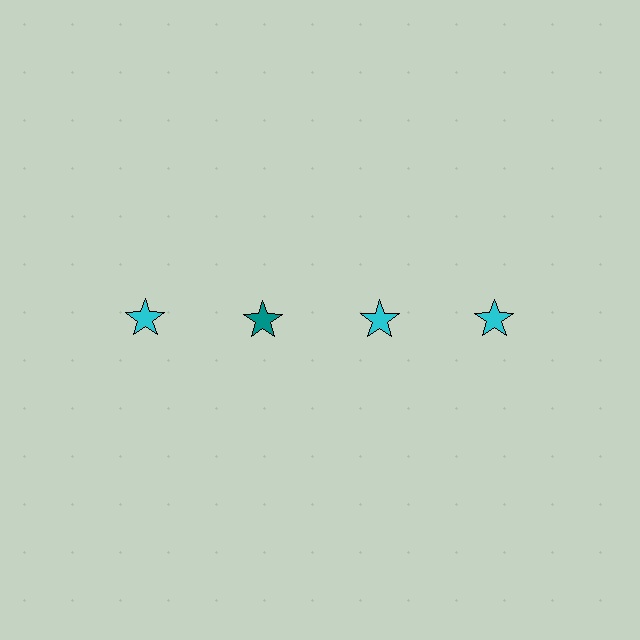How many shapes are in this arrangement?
There are 4 shapes arranged in a grid pattern.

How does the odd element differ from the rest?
It has a different color: teal instead of cyan.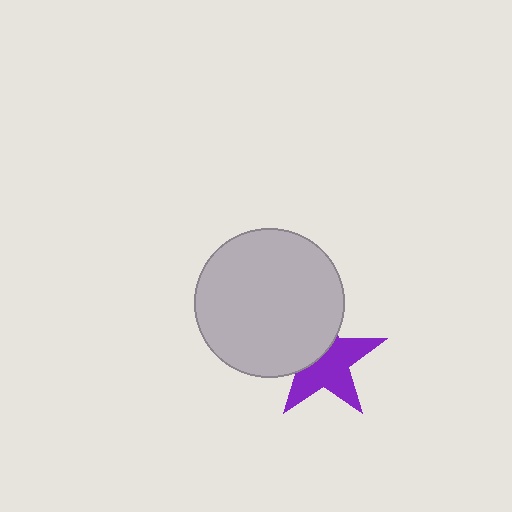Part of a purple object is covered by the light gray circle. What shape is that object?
It is a star.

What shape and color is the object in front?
The object in front is a light gray circle.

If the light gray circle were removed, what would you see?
You would see the complete purple star.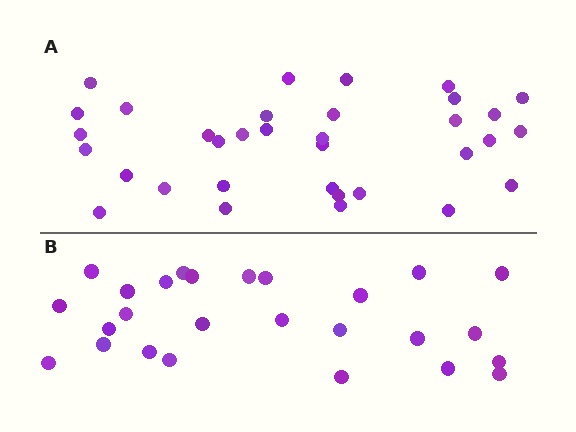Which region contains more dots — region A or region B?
Region A (the top region) has more dots.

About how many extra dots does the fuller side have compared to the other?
Region A has roughly 8 or so more dots than region B.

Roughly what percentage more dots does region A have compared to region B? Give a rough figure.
About 30% more.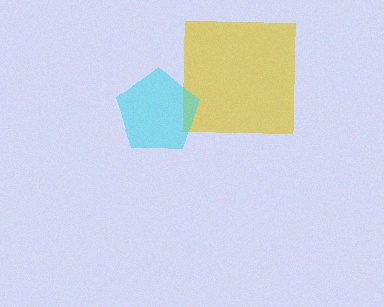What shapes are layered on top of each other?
The layered shapes are: a yellow square, a cyan pentagon.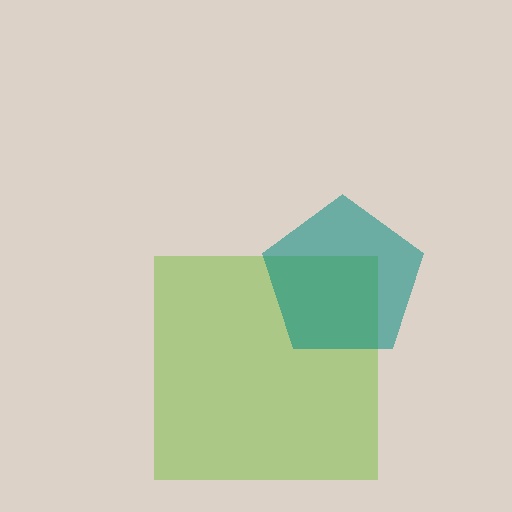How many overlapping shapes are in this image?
There are 2 overlapping shapes in the image.